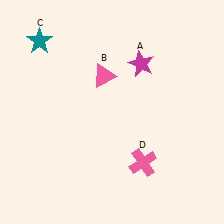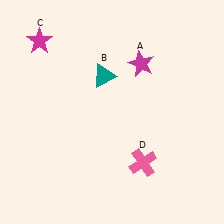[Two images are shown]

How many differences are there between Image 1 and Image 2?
There are 2 differences between the two images.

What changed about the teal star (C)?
In Image 1, C is teal. In Image 2, it changed to magenta.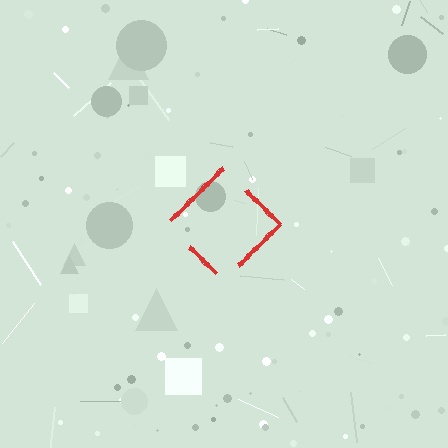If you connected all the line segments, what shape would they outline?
They would outline a diamond.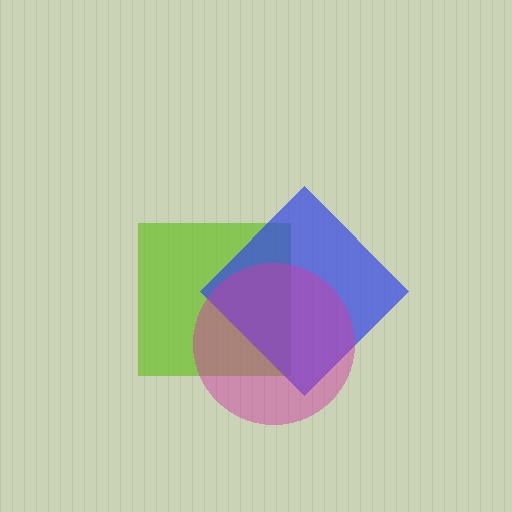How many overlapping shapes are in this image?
There are 3 overlapping shapes in the image.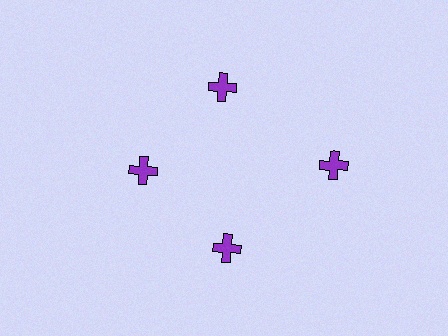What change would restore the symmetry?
The symmetry would be restored by moving it inward, back onto the ring so that all 4 crosses sit at equal angles and equal distance from the center.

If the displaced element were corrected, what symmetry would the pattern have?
It would have 4-fold rotational symmetry — the pattern would map onto itself every 90 degrees.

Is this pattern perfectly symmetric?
No. The 4 purple crosses are arranged in a ring, but one element near the 3 o'clock position is pushed outward from the center, breaking the 4-fold rotational symmetry.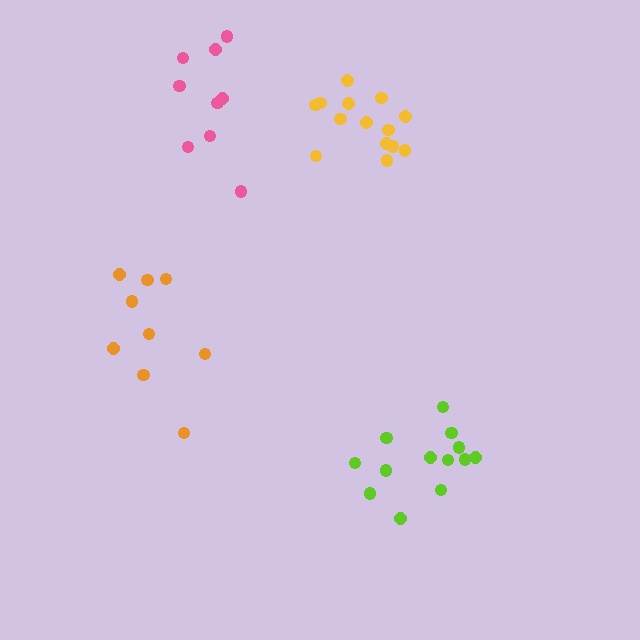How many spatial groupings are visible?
There are 4 spatial groupings.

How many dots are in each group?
Group 1: 9 dots, Group 2: 13 dots, Group 3: 9 dots, Group 4: 14 dots (45 total).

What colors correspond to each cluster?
The clusters are colored: pink, lime, orange, yellow.